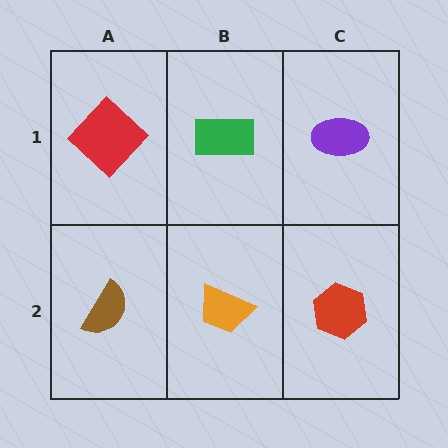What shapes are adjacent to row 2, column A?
A red diamond (row 1, column A), an orange trapezoid (row 2, column B).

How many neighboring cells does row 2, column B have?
3.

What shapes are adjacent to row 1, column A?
A brown semicircle (row 2, column A), a green rectangle (row 1, column B).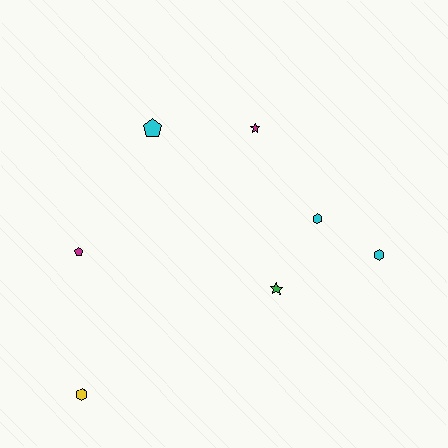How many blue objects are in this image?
There are no blue objects.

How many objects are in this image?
There are 7 objects.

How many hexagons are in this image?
There are 3 hexagons.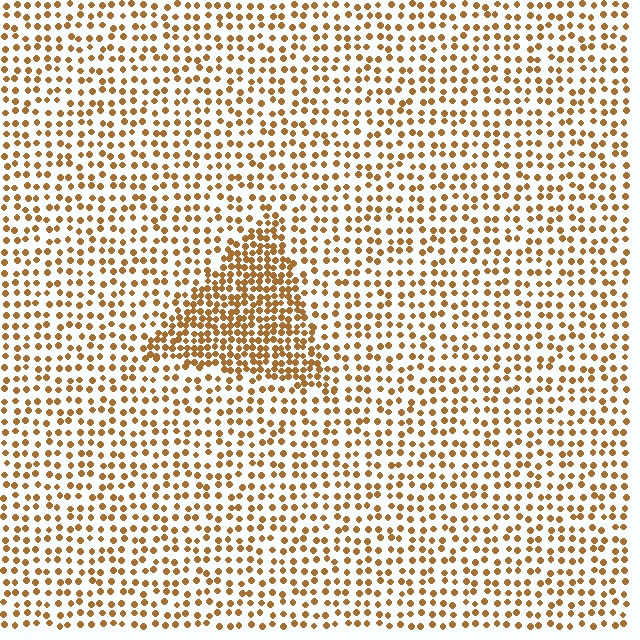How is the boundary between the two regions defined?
The boundary is defined by a change in element density (approximately 2.1x ratio). All elements are the same color, size, and shape.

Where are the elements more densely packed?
The elements are more densely packed inside the triangle boundary.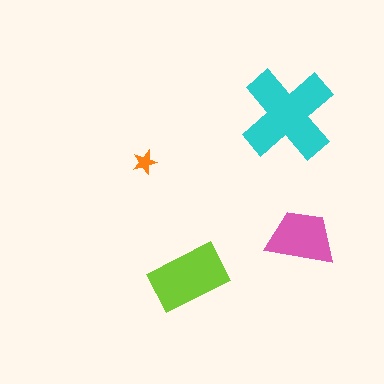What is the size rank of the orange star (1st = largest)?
4th.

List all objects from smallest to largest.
The orange star, the pink trapezoid, the lime rectangle, the cyan cross.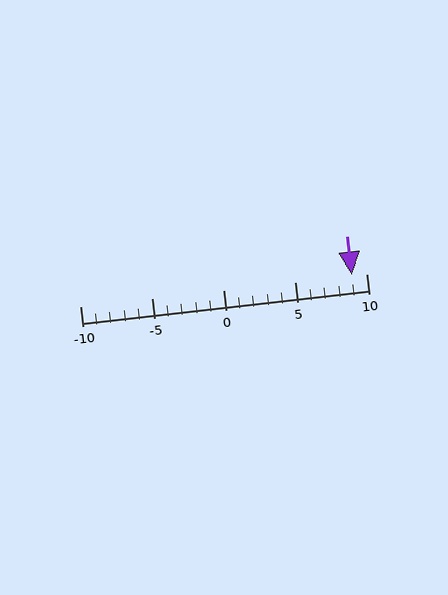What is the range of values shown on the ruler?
The ruler shows values from -10 to 10.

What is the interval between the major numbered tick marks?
The major tick marks are spaced 5 units apart.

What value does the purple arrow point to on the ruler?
The purple arrow points to approximately 9.